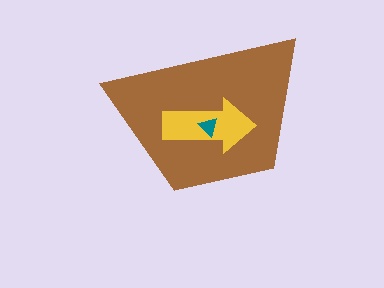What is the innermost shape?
The teal triangle.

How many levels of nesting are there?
3.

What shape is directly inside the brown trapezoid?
The yellow arrow.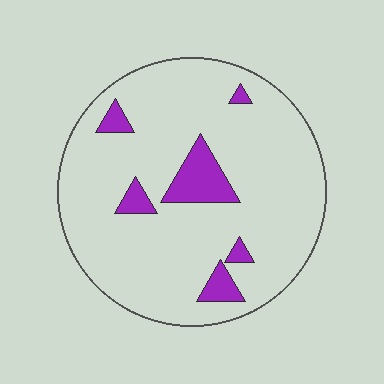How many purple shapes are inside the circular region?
6.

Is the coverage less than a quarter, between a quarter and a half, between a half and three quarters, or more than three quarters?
Less than a quarter.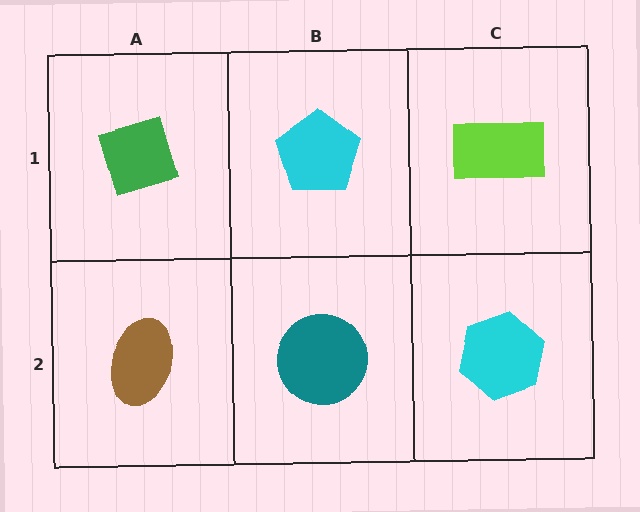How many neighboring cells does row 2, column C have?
2.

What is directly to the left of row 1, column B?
A green diamond.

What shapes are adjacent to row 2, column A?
A green diamond (row 1, column A), a teal circle (row 2, column B).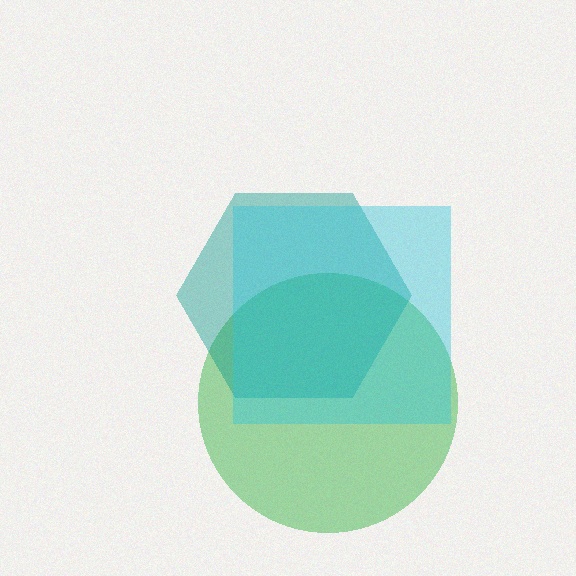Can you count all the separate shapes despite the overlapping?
Yes, there are 3 separate shapes.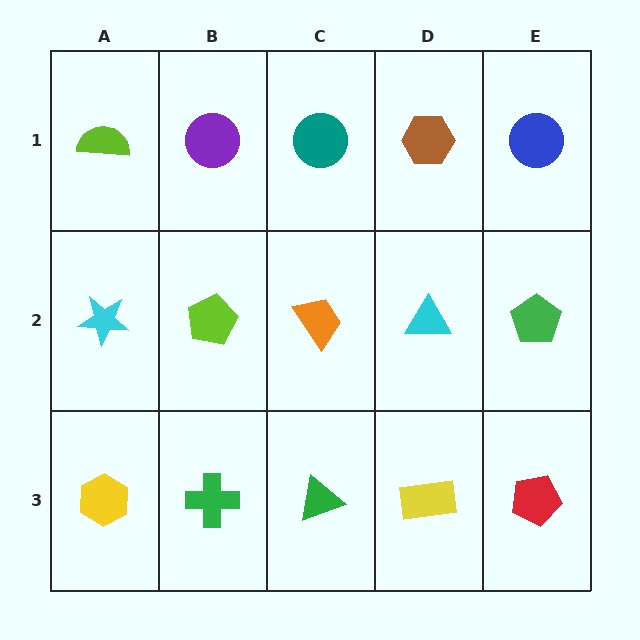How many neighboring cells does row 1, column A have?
2.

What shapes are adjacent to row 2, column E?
A blue circle (row 1, column E), a red pentagon (row 3, column E), a cyan triangle (row 2, column D).